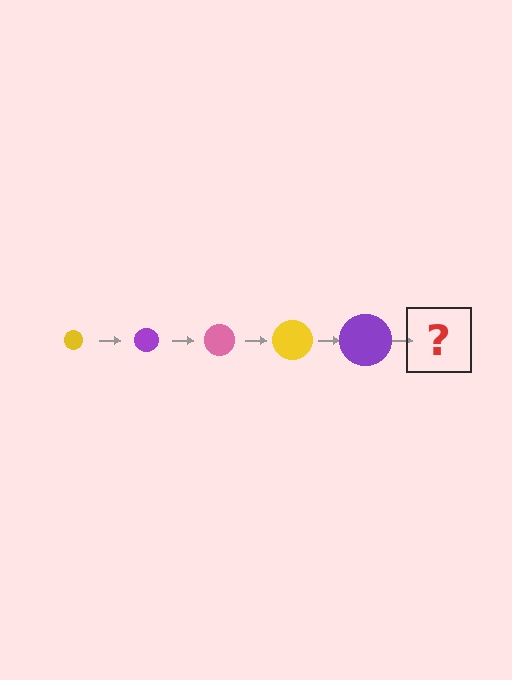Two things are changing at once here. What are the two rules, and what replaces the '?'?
The two rules are that the circle grows larger each step and the color cycles through yellow, purple, and pink. The '?' should be a pink circle, larger than the previous one.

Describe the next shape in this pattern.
It should be a pink circle, larger than the previous one.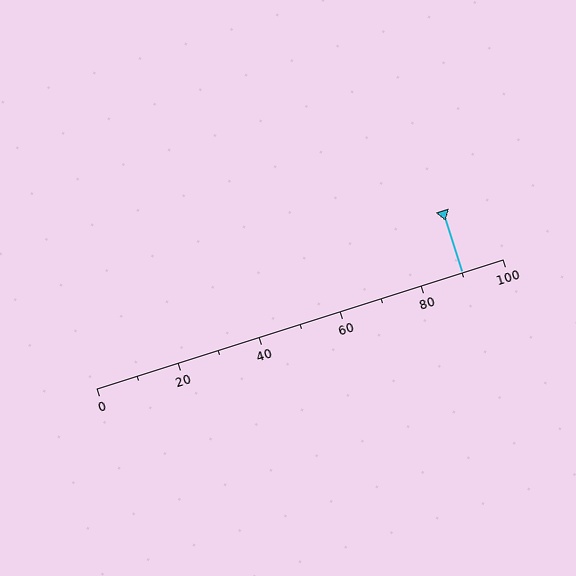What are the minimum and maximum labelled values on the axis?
The axis runs from 0 to 100.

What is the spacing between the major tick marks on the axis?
The major ticks are spaced 20 apart.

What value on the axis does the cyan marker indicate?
The marker indicates approximately 90.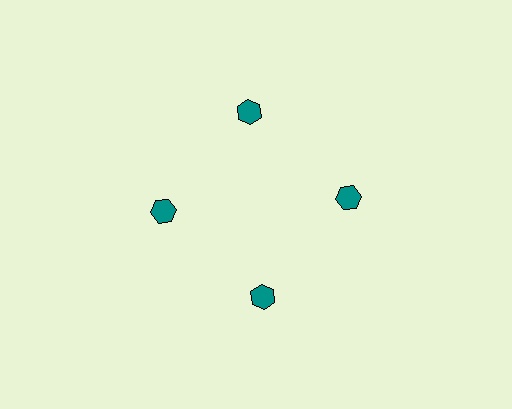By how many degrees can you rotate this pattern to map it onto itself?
The pattern maps onto itself every 90 degrees of rotation.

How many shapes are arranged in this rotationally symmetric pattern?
There are 4 shapes, arranged in 4 groups of 1.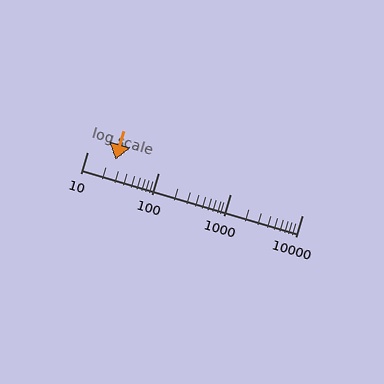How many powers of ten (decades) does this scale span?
The scale spans 3 decades, from 10 to 10000.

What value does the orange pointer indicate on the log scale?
The pointer indicates approximately 25.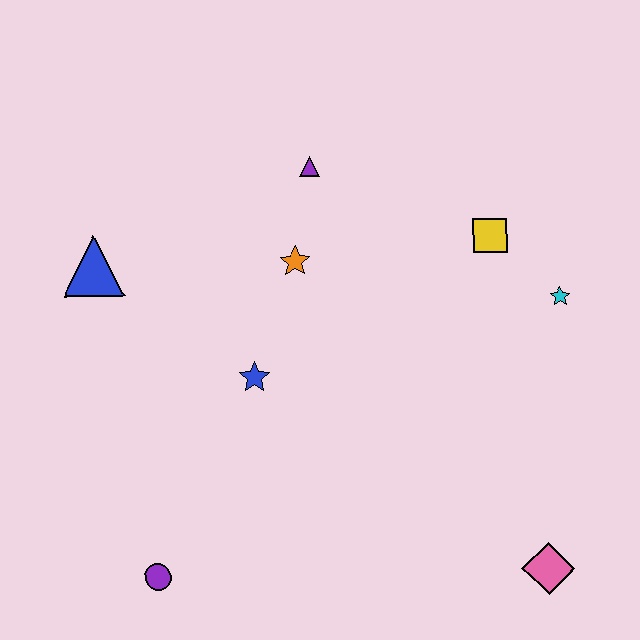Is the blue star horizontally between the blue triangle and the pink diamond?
Yes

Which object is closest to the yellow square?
The cyan star is closest to the yellow square.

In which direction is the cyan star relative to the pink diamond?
The cyan star is above the pink diamond.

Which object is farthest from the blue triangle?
The pink diamond is farthest from the blue triangle.